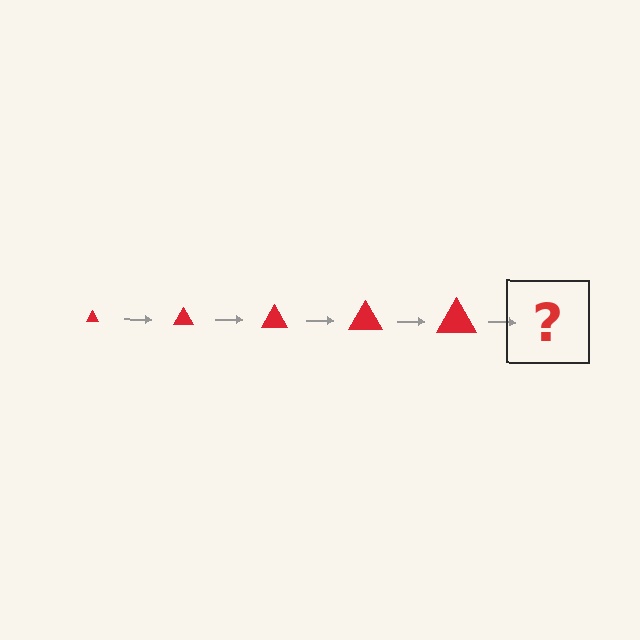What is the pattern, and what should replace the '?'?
The pattern is that the triangle gets progressively larger each step. The '?' should be a red triangle, larger than the previous one.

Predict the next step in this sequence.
The next step is a red triangle, larger than the previous one.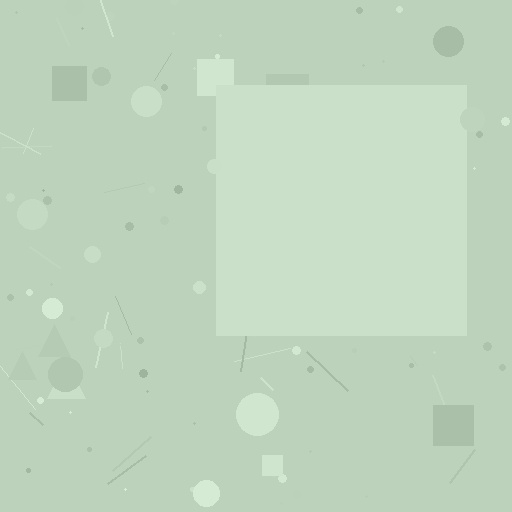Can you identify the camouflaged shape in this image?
The camouflaged shape is a square.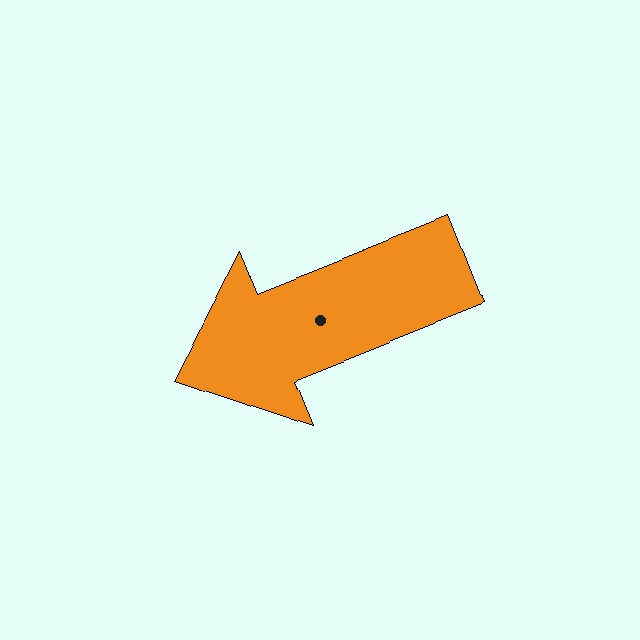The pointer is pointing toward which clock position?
Roughly 8 o'clock.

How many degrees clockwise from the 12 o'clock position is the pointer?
Approximately 248 degrees.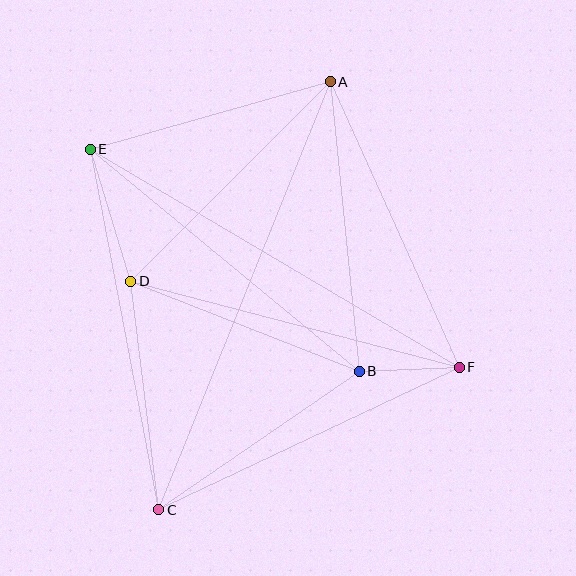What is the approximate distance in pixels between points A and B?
The distance between A and B is approximately 291 pixels.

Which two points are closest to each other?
Points B and F are closest to each other.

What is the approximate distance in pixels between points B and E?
The distance between B and E is approximately 349 pixels.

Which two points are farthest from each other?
Points A and C are farthest from each other.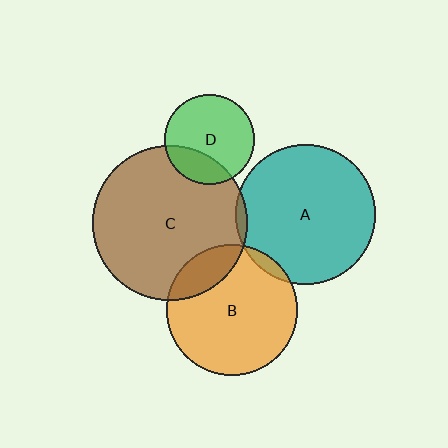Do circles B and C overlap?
Yes.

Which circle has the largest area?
Circle C (brown).